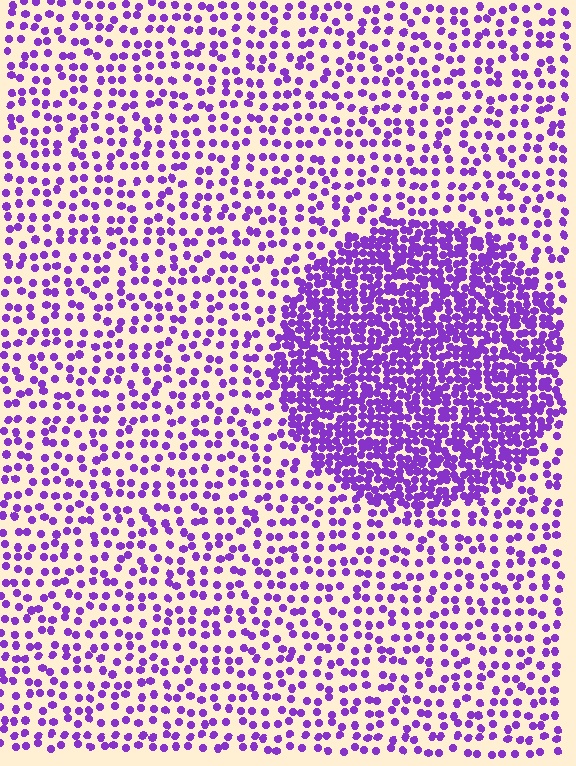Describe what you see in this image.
The image contains small purple elements arranged at two different densities. A circle-shaped region is visible where the elements are more densely packed than the surrounding area.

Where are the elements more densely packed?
The elements are more densely packed inside the circle boundary.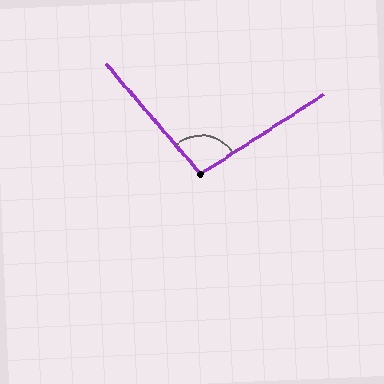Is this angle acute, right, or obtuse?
It is obtuse.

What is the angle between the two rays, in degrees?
Approximately 98 degrees.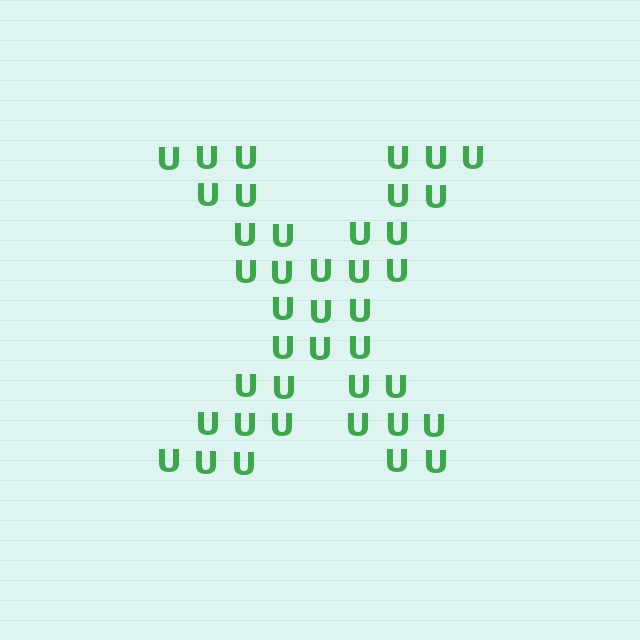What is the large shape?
The large shape is the letter X.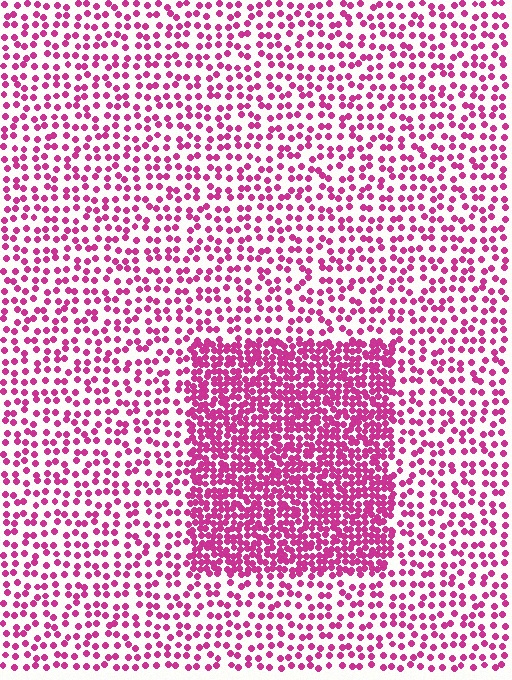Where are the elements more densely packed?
The elements are more densely packed inside the rectangle boundary.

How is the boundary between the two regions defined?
The boundary is defined by a change in element density (approximately 2.4x ratio). All elements are the same color, size, and shape.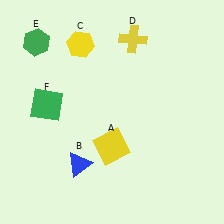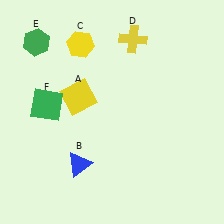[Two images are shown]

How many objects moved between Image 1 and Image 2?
1 object moved between the two images.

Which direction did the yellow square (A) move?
The yellow square (A) moved up.